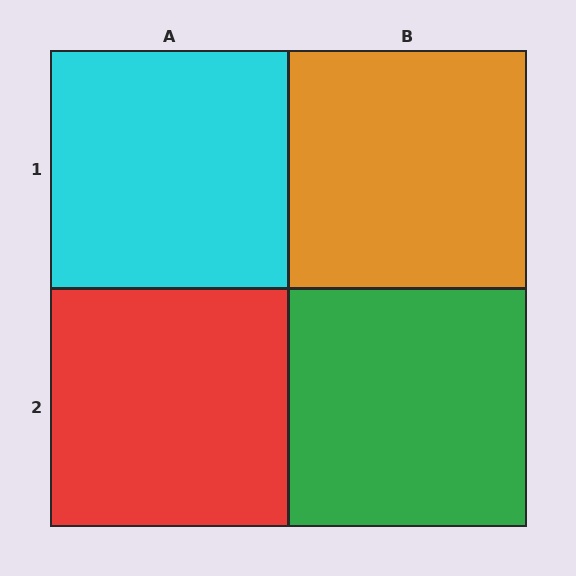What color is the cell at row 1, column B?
Orange.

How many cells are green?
1 cell is green.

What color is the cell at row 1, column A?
Cyan.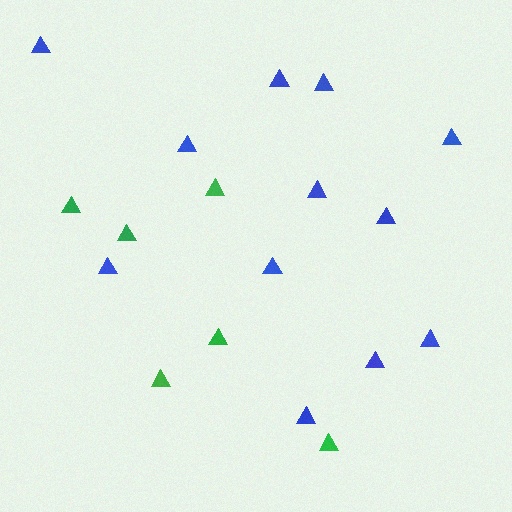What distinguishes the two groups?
There are 2 groups: one group of green triangles (6) and one group of blue triangles (12).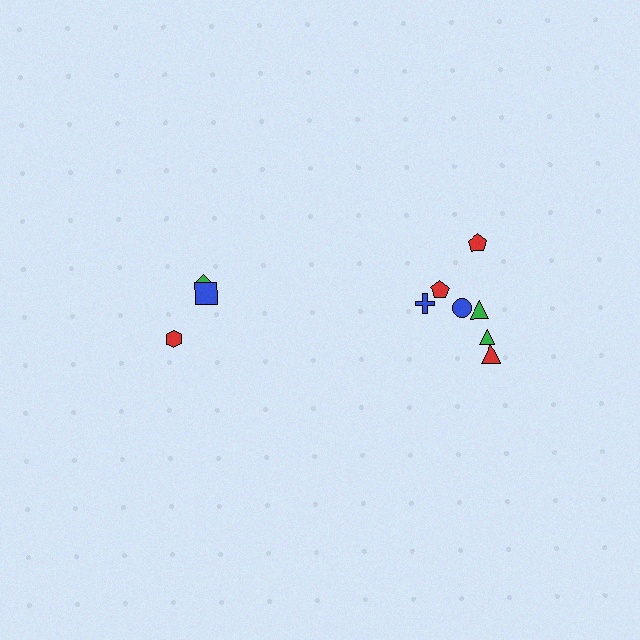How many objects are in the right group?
There are 7 objects.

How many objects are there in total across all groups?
There are 10 objects.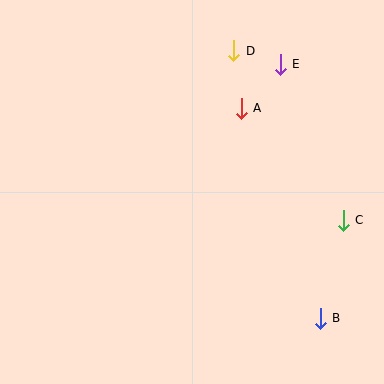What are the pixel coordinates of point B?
Point B is at (320, 318).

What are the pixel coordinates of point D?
Point D is at (234, 51).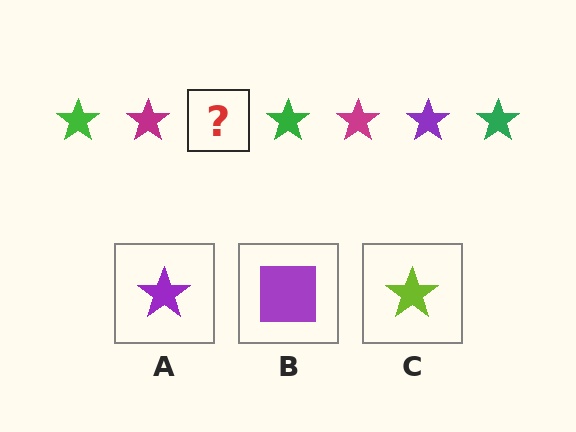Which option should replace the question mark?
Option A.